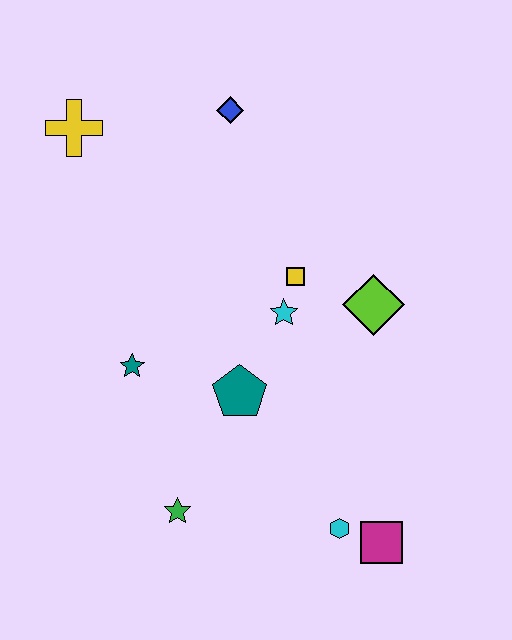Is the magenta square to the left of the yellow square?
No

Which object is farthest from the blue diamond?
The magenta square is farthest from the blue diamond.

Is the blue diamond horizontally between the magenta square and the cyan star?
No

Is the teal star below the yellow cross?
Yes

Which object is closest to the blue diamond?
The yellow cross is closest to the blue diamond.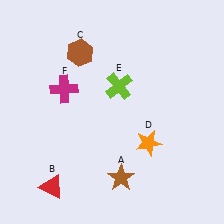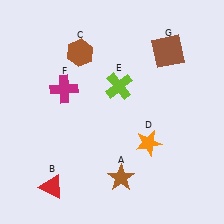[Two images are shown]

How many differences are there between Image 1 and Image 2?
There is 1 difference between the two images.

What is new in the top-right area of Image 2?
A brown square (G) was added in the top-right area of Image 2.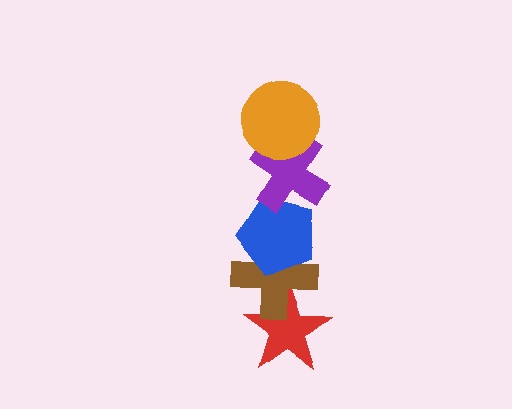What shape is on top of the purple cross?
The orange circle is on top of the purple cross.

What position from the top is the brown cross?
The brown cross is 4th from the top.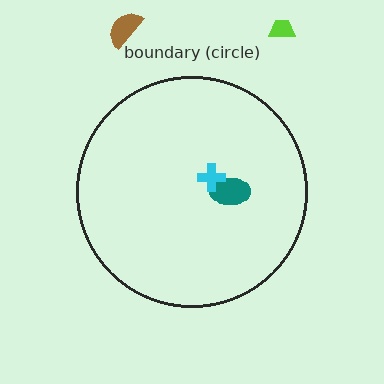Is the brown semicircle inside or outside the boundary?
Outside.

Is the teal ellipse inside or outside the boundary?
Inside.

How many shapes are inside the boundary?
2 inside, 2 outside.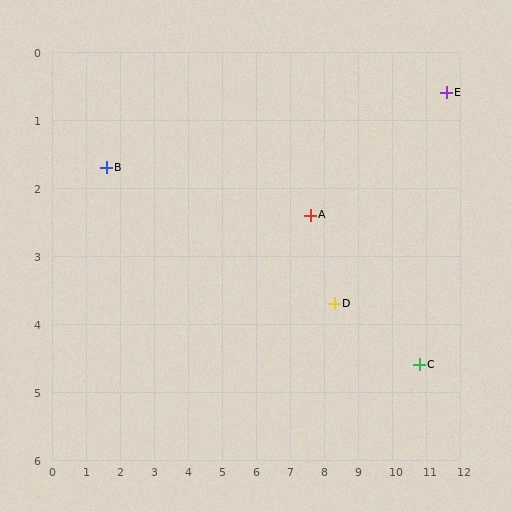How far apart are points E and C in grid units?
Points E and C are about 4.1 grid units apart.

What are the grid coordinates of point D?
Point D is at approximately (8.3, 3.7).